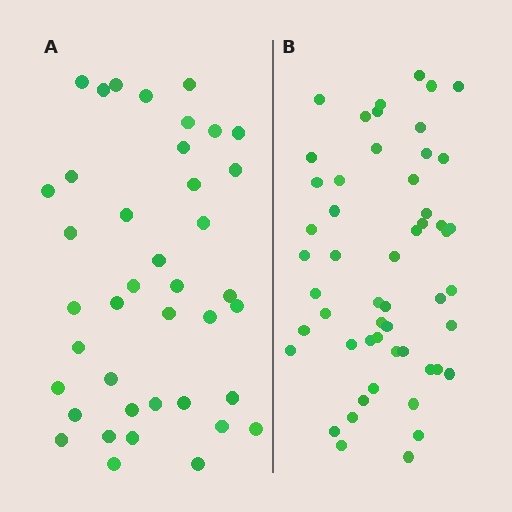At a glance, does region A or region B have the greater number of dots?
Region B (the right region) has more dots.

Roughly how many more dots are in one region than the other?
Region B has approximately 15 more dots than region A.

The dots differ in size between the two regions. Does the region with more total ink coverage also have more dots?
No. Region A has more total ink coverage because its dots are larger, but region B actually contains more individual dots. Total area can be misleading — the number of items is what matters here.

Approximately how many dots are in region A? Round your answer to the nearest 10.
About 40 dots.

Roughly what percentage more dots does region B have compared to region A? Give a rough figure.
About 30% more.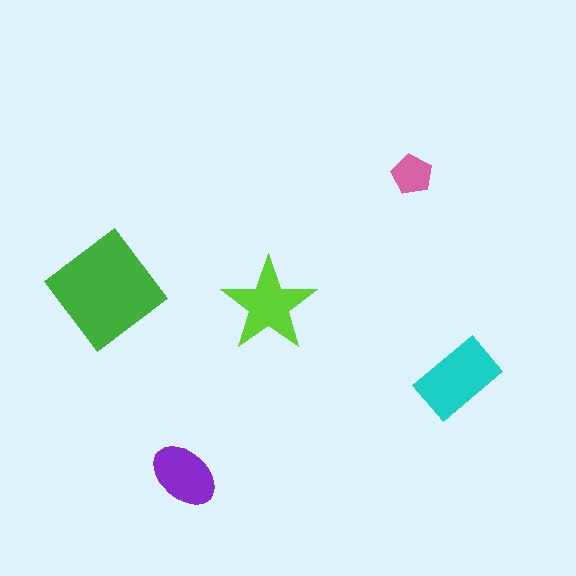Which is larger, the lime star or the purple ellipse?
The lime star.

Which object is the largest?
The green diamond.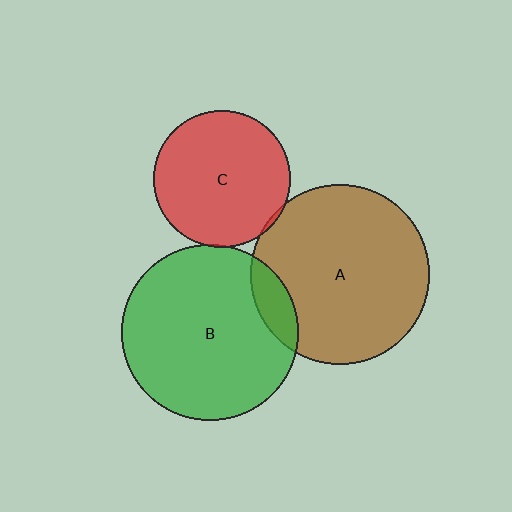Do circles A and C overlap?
Yes.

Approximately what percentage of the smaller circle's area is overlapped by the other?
Approximately 5%.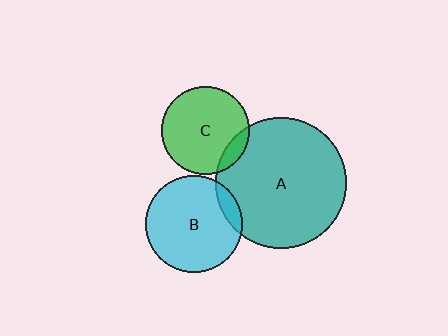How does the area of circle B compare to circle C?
Approximately 1.2 times.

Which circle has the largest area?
Circle A (teal).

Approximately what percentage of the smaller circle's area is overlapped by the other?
Approximately 10%.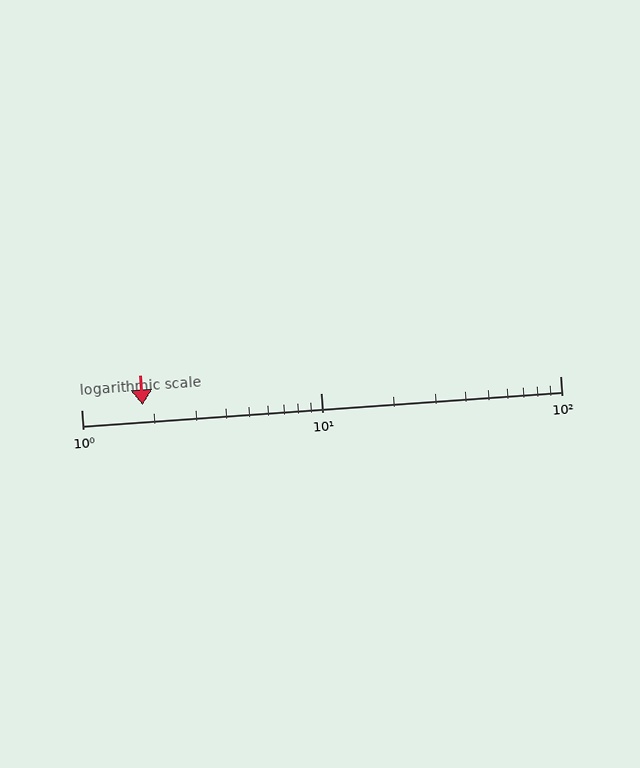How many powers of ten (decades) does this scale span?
The scale spans 2 decades, from 1 to 100.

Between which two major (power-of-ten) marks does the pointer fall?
The pointer is between 1 and 10.